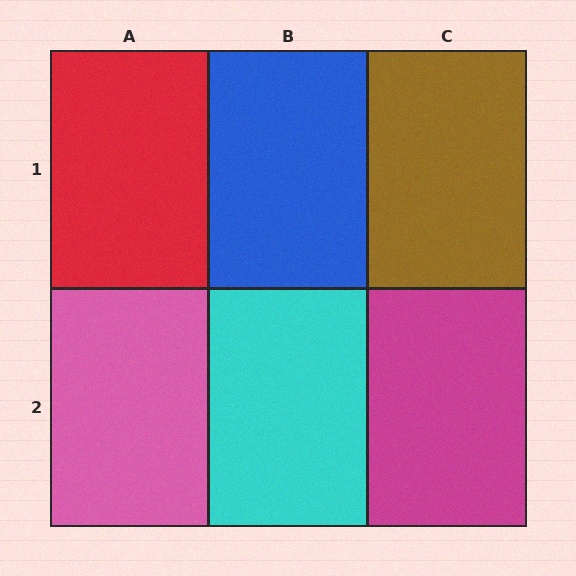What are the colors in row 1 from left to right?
Red, blue, brown.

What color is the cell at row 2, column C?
Magenta.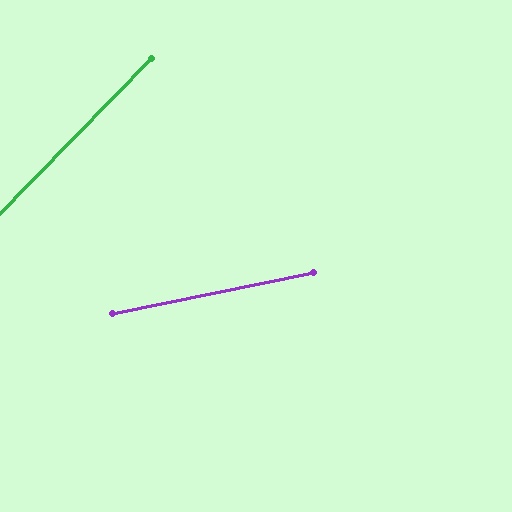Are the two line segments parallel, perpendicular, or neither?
Neither parallel nor perpendicular — they differ by about 34°.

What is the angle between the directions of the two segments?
Approximately 34 degrees.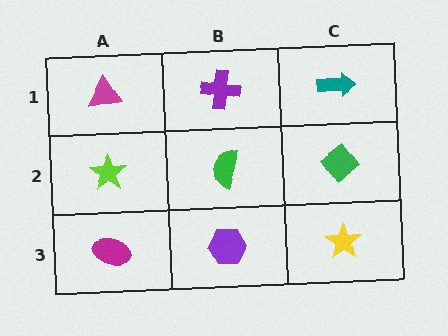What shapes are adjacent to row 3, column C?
A green diamond (row 2, column C), a purple hexagon (row 3, column B).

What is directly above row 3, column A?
A lime star.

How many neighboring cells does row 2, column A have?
3.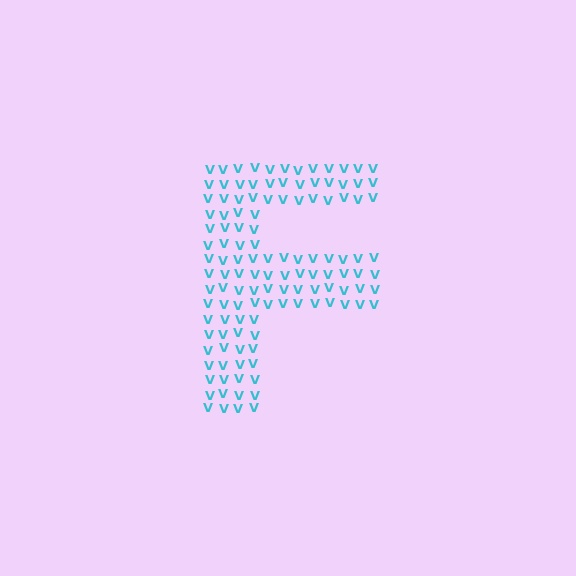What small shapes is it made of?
It is made of small letter V's.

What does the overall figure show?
The overall figure shows the letter F.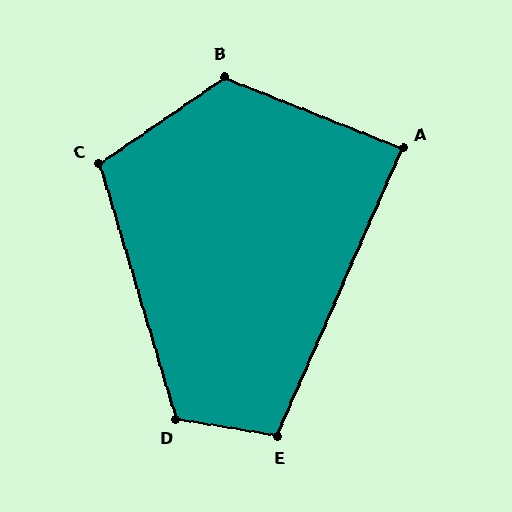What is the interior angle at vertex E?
Approximately 104 degrees (obtuse).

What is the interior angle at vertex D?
Approximately 116 degrees (obtuse).